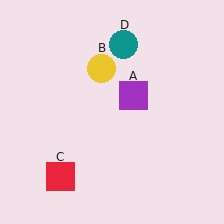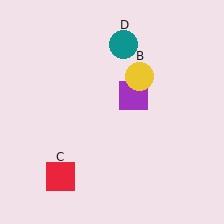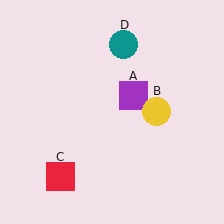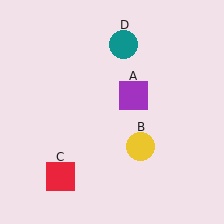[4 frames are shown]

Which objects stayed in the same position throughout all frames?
Purple square (object A) and red square (object C) and teal circle (object D) remained stationary.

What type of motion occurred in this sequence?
The yellow circle (object B) rotated clockwise around the center of the scene.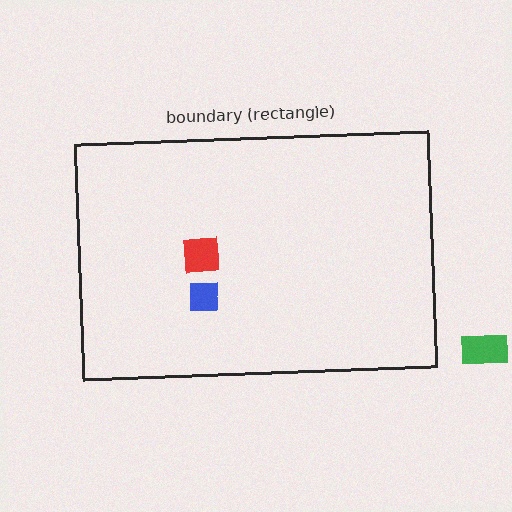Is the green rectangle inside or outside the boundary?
Outside.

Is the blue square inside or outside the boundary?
Inside.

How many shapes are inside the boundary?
2 inside, 1 outside.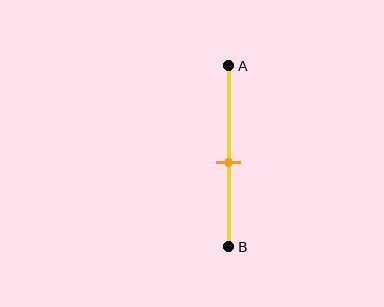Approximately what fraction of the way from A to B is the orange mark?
The orange mark is approximately 55% of the way from A to B.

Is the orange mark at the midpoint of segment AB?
No, the mark is at about 55% from A, not at the 50% midpoint.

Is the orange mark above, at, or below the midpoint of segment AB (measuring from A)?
The orange mark is below the midpoint of segment AB.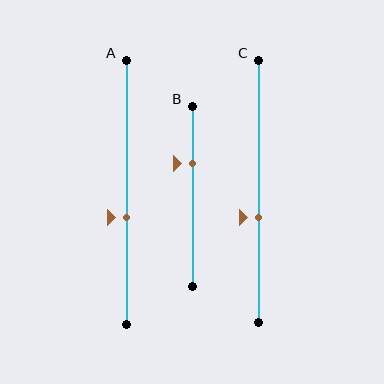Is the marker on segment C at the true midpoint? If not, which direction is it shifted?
No, the marker on segment C is shifted downward by about 10% of the segment length.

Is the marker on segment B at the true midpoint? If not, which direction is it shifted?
No, the marker on segment B is shifted upward by about 19% of the segment length.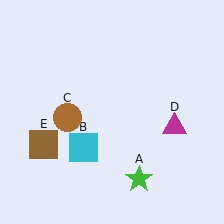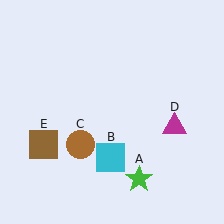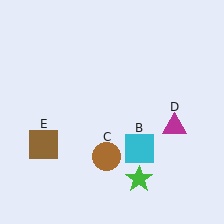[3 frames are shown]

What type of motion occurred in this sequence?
The cyan square (object B), brown circle (object C) rotated counterclockwise around the center of the scene.